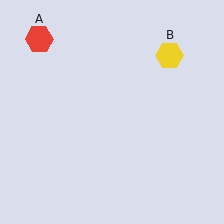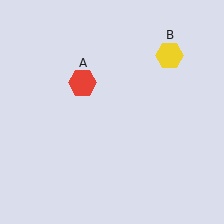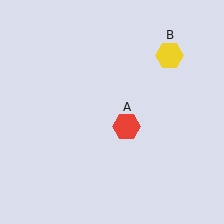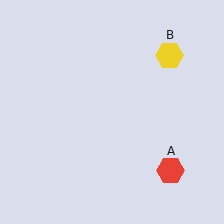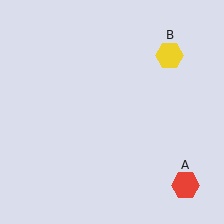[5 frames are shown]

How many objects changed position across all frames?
1 object changed position: red hexagon (object A).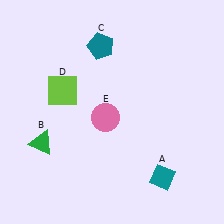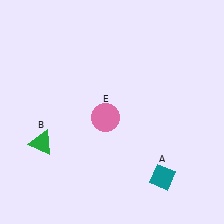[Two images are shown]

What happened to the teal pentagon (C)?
The teal pentagon (C) was removed in Image 2. It was in the top-left area of Image 1.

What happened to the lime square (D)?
The lime square (D) was removed in Image 2. It was in the top-left area of Image 1.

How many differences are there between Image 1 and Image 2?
There are 2 differences between the two images.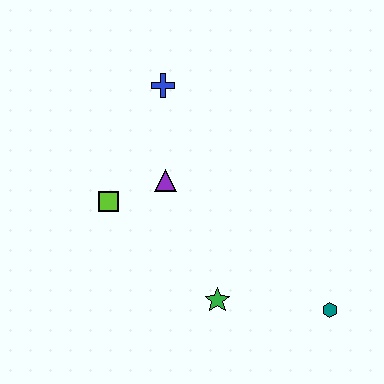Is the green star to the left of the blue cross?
No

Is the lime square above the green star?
Yes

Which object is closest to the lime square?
The purple triangle is closest to the lime square.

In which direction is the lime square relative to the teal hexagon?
The lime square is to the left of the teal hexagon.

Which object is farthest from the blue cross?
The teal hexagon is farthest from the blue cross.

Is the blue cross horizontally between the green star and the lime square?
Yes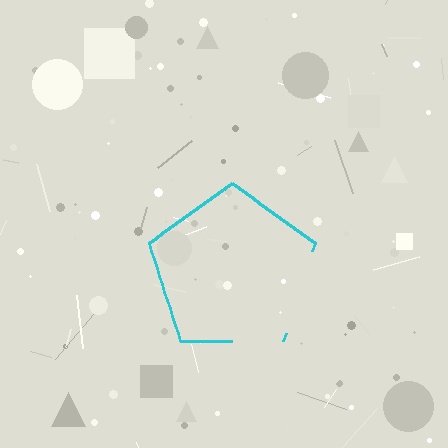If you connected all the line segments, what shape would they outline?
They would outline a pentagon.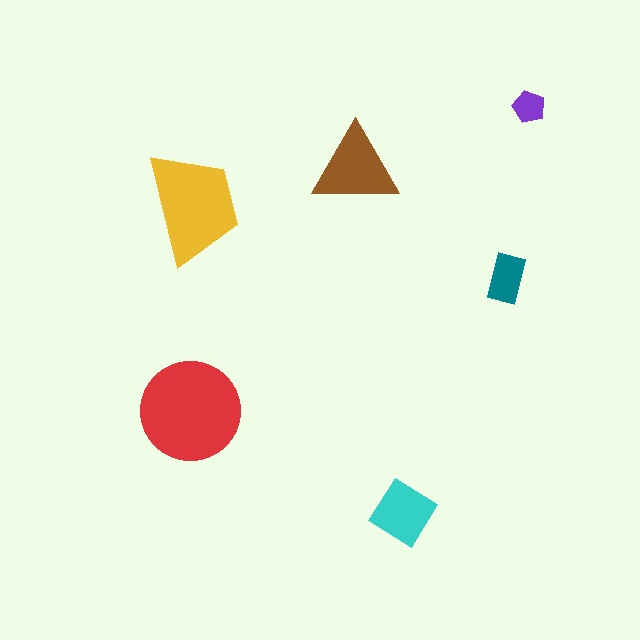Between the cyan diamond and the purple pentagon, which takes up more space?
The cyan diamond.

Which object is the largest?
The red circle.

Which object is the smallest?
The purple pentagon.